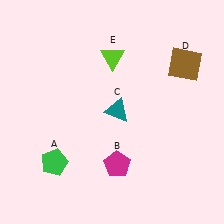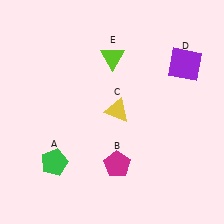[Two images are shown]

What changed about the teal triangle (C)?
In Image 1, C is teal. In Image 2, it changed to yellow.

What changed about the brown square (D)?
In Image 1, D is brown. In Image 2, it changed to purple.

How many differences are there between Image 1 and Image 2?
There are 2 differences between the two images.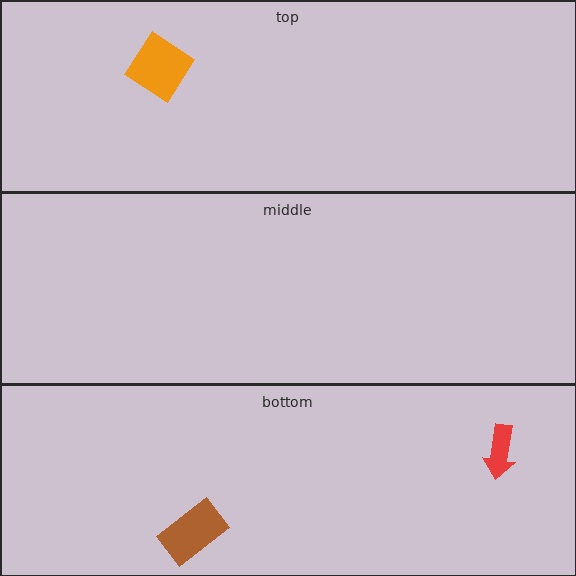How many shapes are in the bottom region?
2.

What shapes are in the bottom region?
The brown rectangle, the red arrow.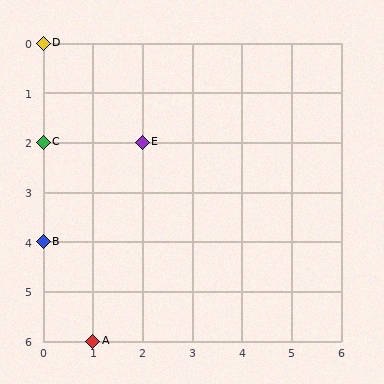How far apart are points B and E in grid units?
Points B and E are 2 columns and 2 rows apart (about 2.8 grid units diagonally).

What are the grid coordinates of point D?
Point D is at grid coordinates (0, 0).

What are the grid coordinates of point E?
Point E is at grid coordinates (2, 2).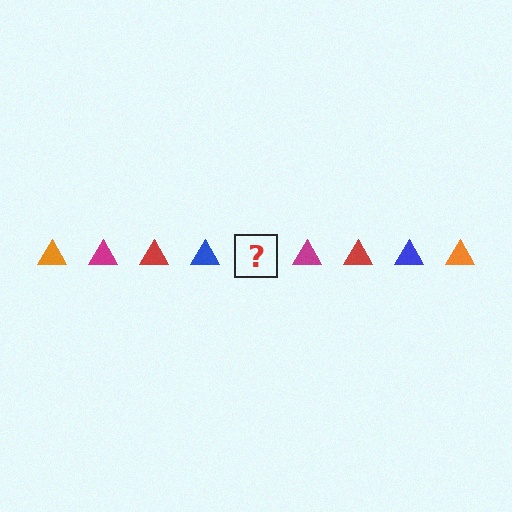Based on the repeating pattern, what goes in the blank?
The blank should be an orange triangle.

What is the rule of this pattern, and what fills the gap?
The rule is that the pattern cycles through orange, magenta, red, blue triangles. The gap should be filled with an orange triangle.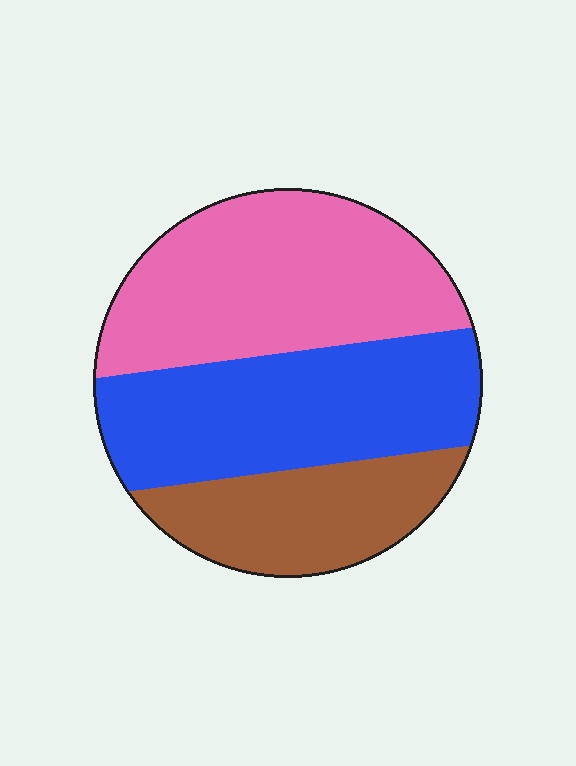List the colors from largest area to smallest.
From largest to smallest: pink, blue, brown.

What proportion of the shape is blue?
Blue covers around 35% of the shape.